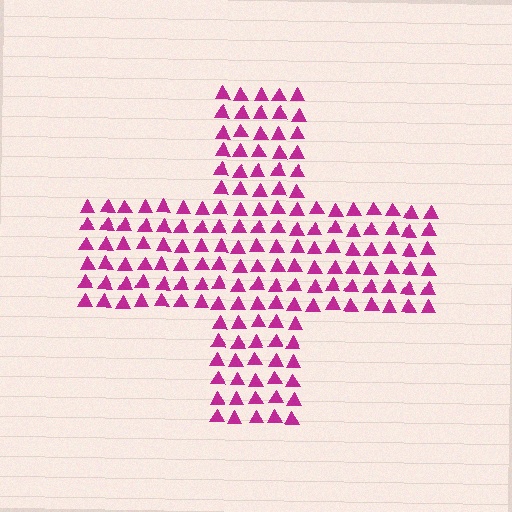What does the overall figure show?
The overall figure shows a cross.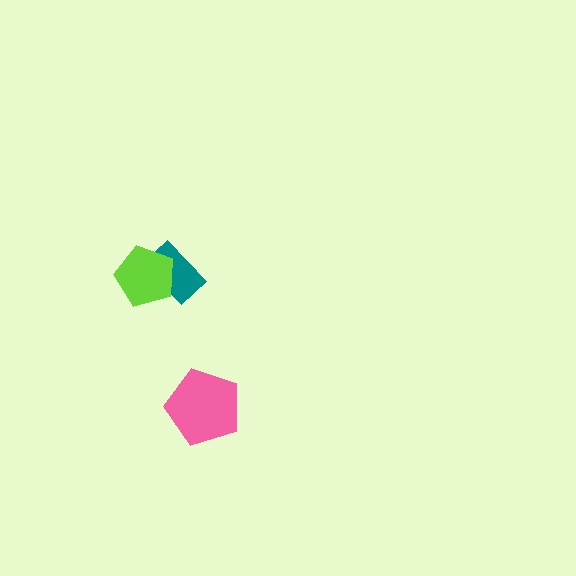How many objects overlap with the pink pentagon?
0 objects overlap with the pink pentagon.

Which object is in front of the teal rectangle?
The lime pentagon is in front of the teal rectangle.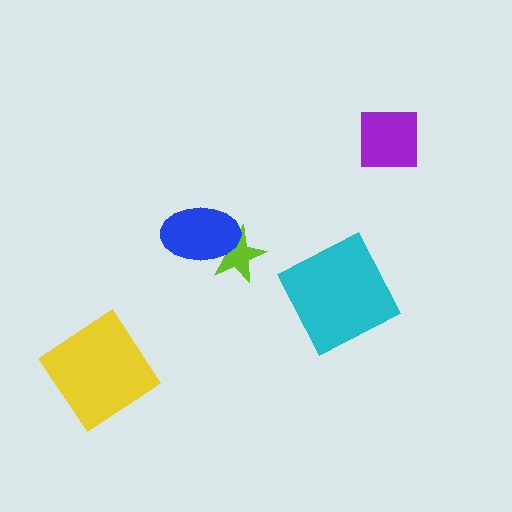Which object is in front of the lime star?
The blue ellipse is in front of the lime star.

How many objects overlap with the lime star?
1 object overlaps with the lime star.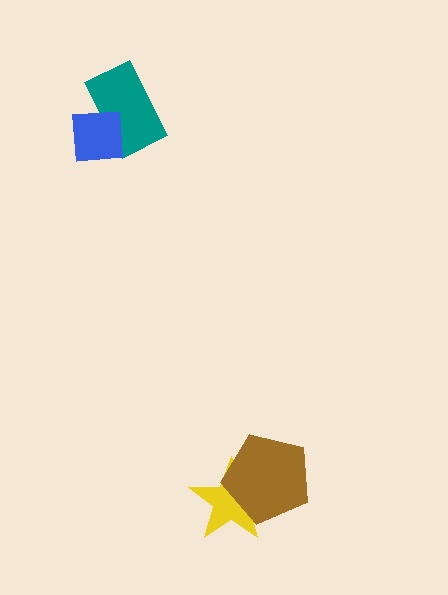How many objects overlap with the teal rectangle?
1 object overlaps with the teal rectangle.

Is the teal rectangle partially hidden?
Yes, it is partially covered by another shape.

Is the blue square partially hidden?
No, no other shape covers it.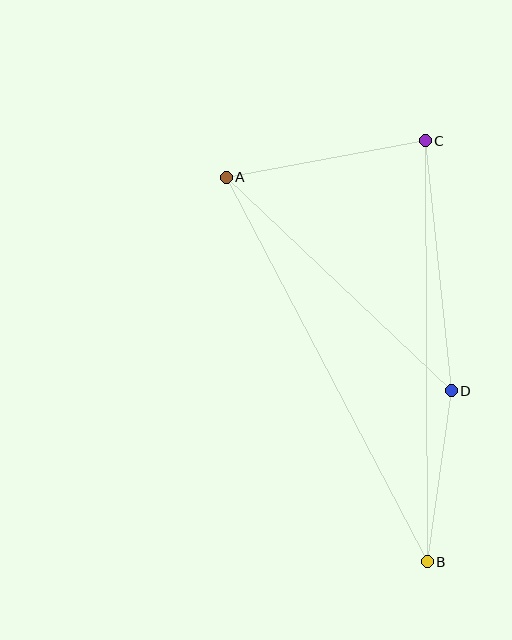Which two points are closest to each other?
Points B and D are closest to each other.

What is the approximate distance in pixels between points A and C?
The distance between A and C is approximately 202 pixels.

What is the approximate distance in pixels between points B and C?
The distance between B and C is approximately 421 pixels.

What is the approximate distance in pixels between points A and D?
The distance between A and D is approximately 310 pixels.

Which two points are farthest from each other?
Points A and B are farthest from each other.